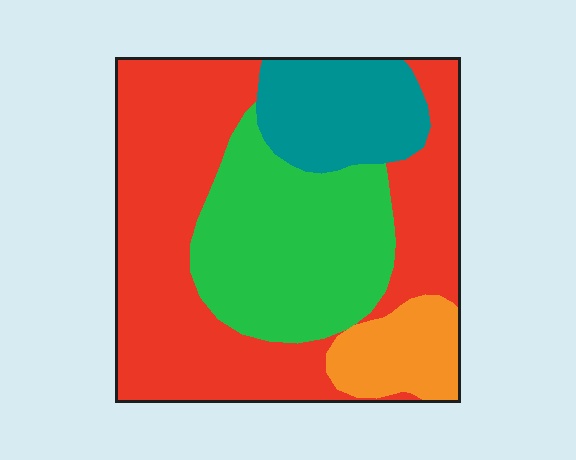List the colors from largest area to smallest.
From largest to smallest: red, green, teal, orange.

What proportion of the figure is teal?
Teal covers roughly 15% of the figure.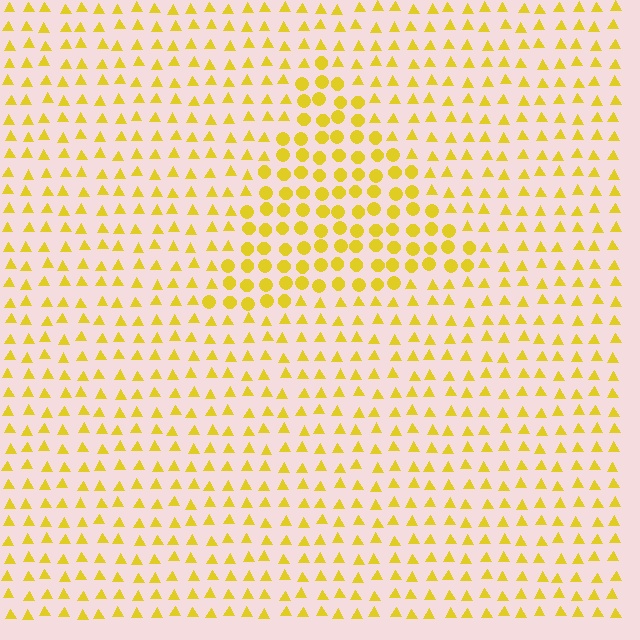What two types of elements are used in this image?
The image uses circles inside the triangle region and triangles outside it.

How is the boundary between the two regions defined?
The boundary is defined by a change in element shape: circles inside vs. triangles outside. All elements share the same color and spacing.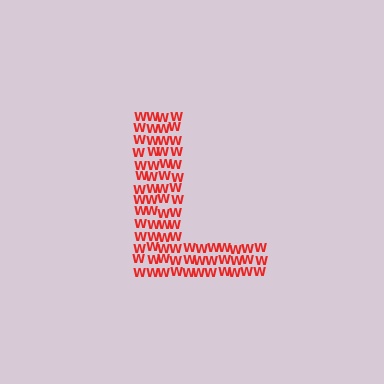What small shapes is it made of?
It is made of small letter W's.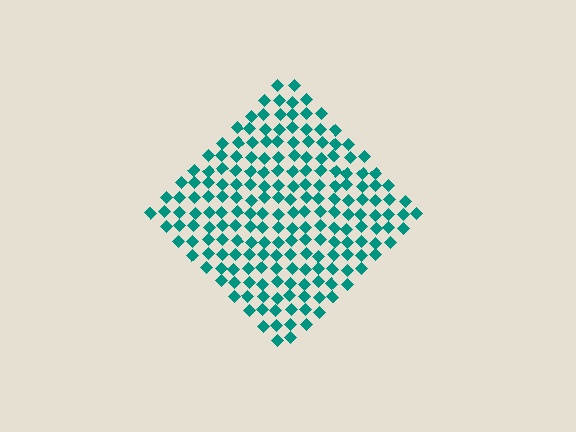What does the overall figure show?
The overall figure shows a diamond.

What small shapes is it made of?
It is made of small diamonds.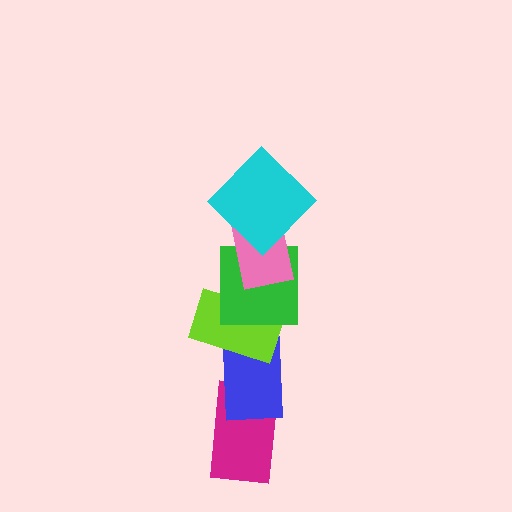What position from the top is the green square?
The green square is 3rd from the top.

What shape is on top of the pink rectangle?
The cyan diamond is on top of the pink rectangle.